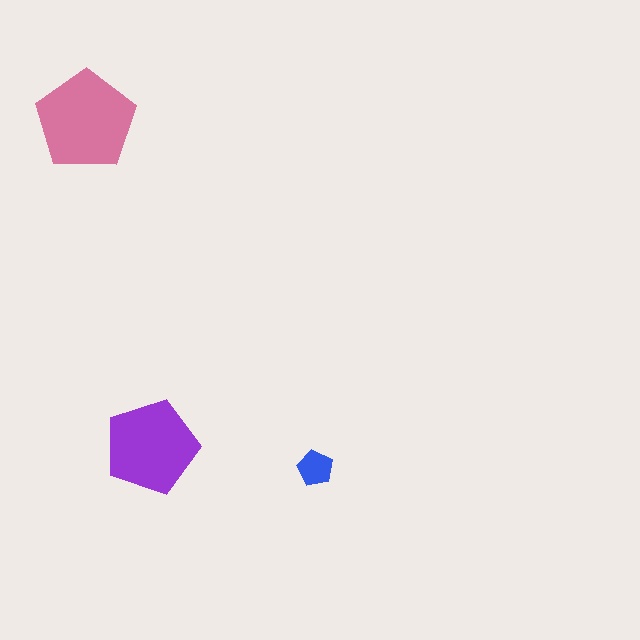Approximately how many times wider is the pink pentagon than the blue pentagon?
About 3 times wider.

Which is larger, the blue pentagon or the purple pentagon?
The purple one.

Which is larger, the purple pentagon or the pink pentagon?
The pink one.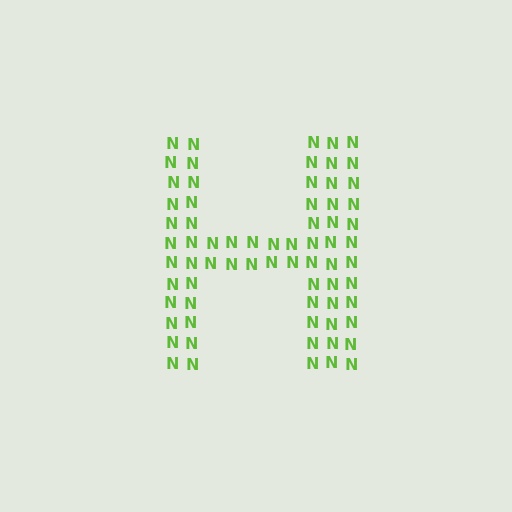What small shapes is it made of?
It is made of small letter N's.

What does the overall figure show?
The overall figure shows the letter H.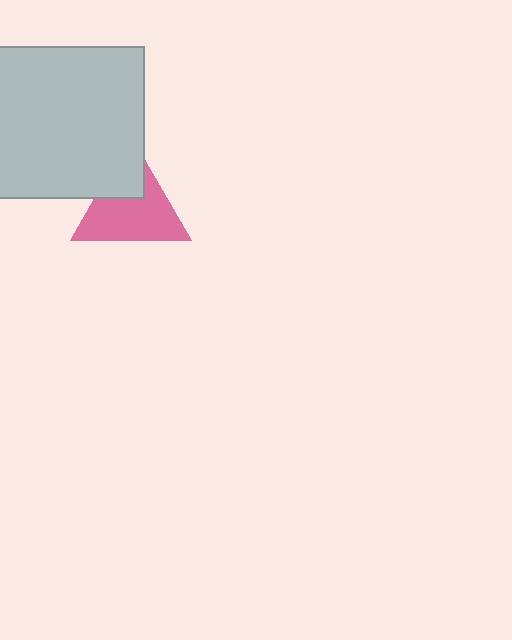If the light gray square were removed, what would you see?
You would see the complete pink triangle.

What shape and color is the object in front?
The object in front is a light gray square.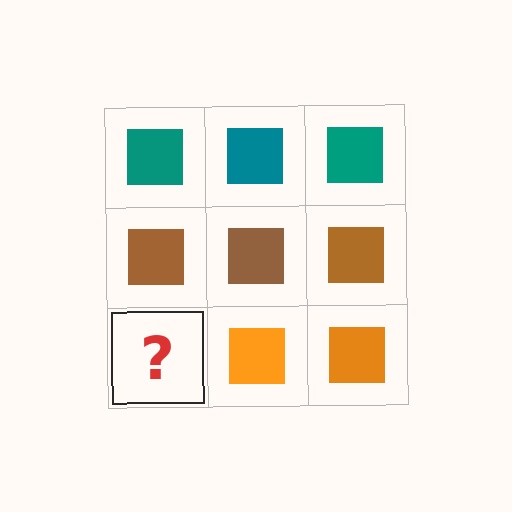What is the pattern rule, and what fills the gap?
The rule is that each row has a consistent color. The gap should be filled with an orange square.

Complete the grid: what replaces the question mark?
The question mark should be replaced with an orange square.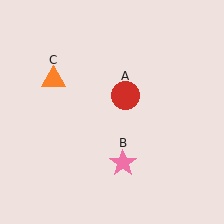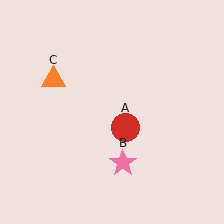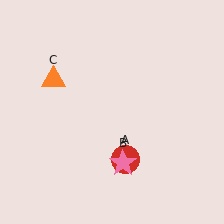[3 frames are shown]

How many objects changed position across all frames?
1 object changed position: red circle (object A).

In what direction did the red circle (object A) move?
The red circle (object A) moved down.